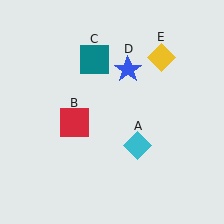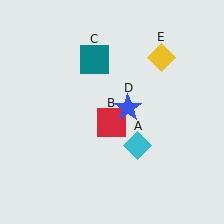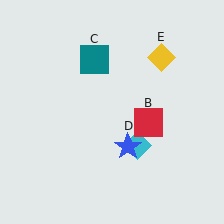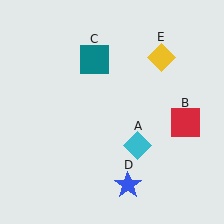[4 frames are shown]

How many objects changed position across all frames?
2 objects changed position: red square (object B), blue star (object D).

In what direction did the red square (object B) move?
The red square (object B) moved right.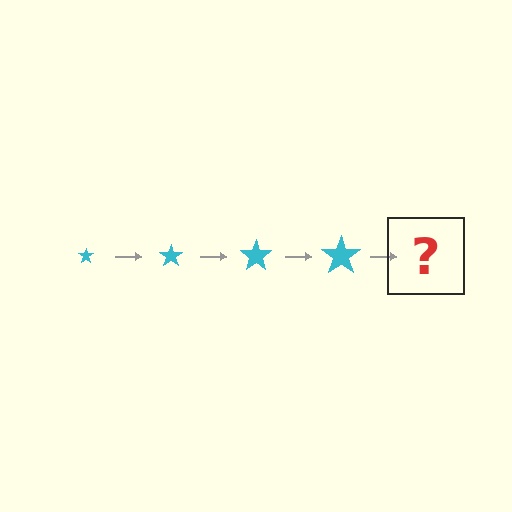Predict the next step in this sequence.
The next step is a cyan star, larger than the previous one.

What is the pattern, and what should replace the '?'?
The pattern is that the star gets progressively larger each step. The '?' should be a cyan star, larger than the previous one.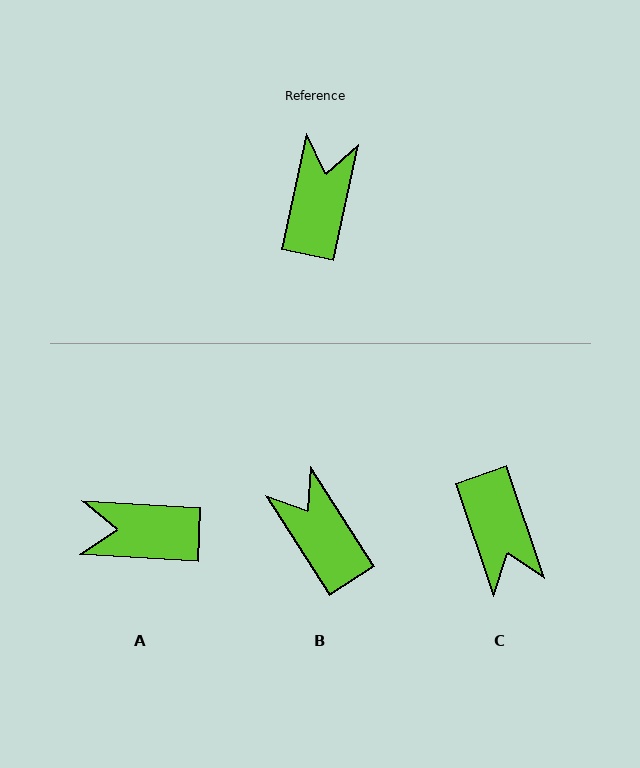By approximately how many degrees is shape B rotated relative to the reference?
Approximately 45 degrees counter-clockwise.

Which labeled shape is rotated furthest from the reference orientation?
C, about 149 degrees away.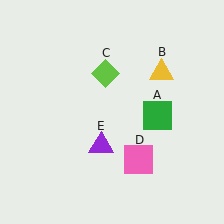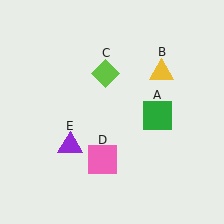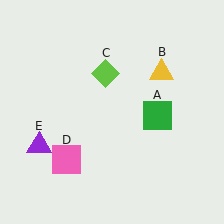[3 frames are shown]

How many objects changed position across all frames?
2 objects changed position: pink square (object D), purple triangle (object E).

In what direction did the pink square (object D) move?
The pink square (object D) moved left.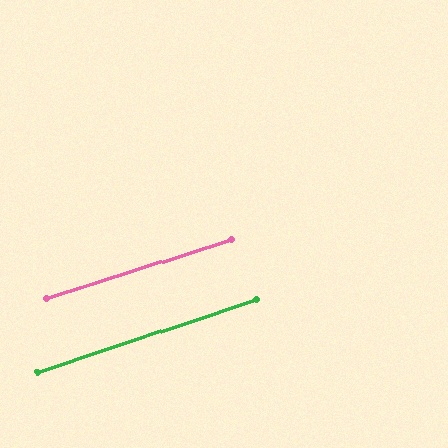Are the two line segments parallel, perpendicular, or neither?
Parallel — their directions differ by only 0.5°.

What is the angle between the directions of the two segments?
Approximately 1 degree.